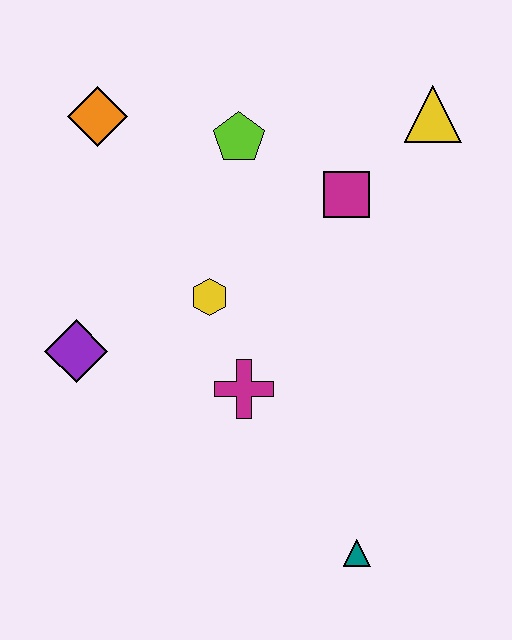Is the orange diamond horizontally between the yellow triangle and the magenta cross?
No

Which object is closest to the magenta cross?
The yellow hexagon is closest to the magenta cross.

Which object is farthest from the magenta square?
The teal triangle is farthest from the magenta square.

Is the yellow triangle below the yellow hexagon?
No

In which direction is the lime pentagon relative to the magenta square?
The lime pentagon is to the left of the magenta square.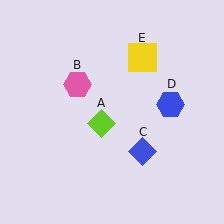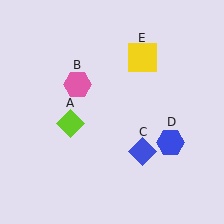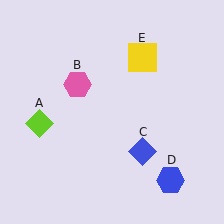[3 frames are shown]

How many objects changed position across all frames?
2 objects changed position: lime diamond (object A), blue hexagon (object D).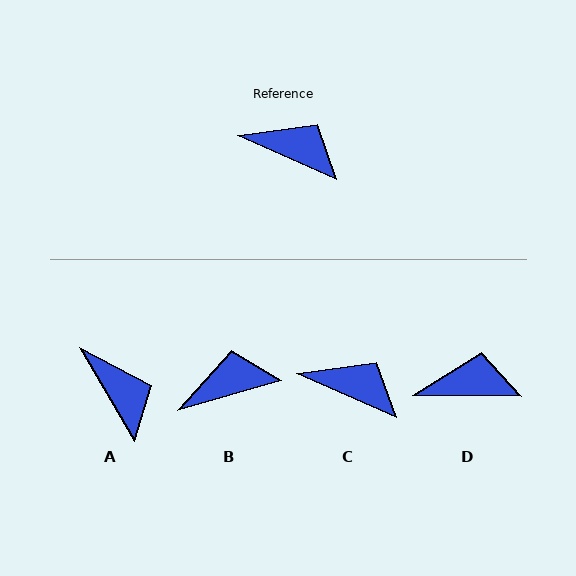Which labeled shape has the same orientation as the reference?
C.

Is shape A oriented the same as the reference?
No, it is off by about 36 degrees.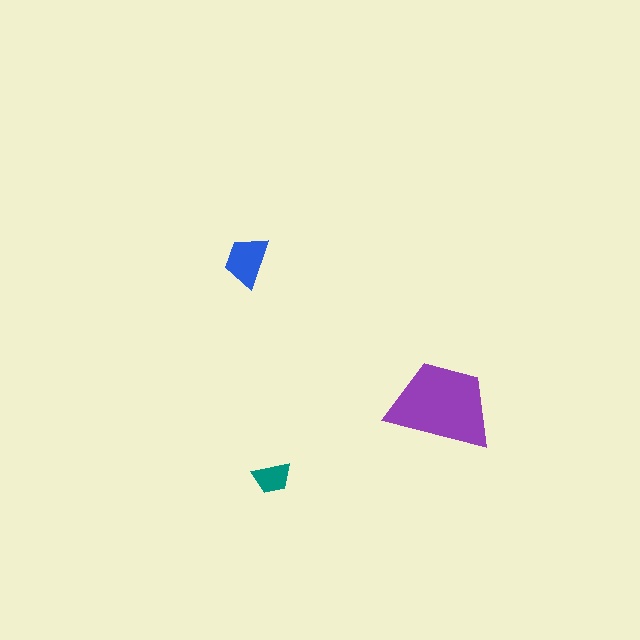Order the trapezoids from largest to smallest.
the purple one, the blue one, the teal one.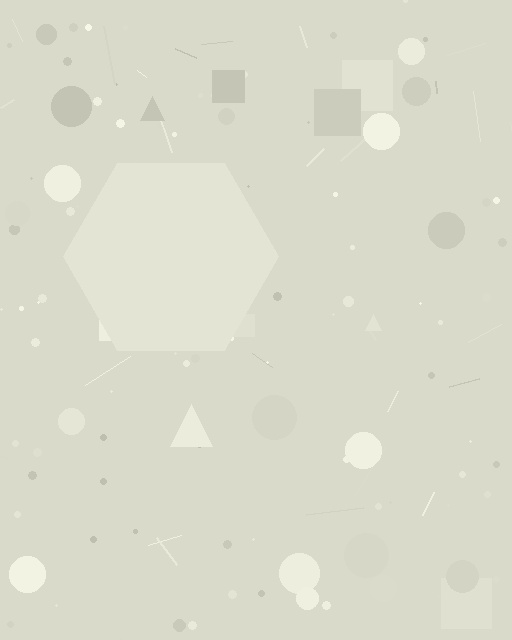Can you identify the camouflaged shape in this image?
The camouflaged shape is a hexagon.